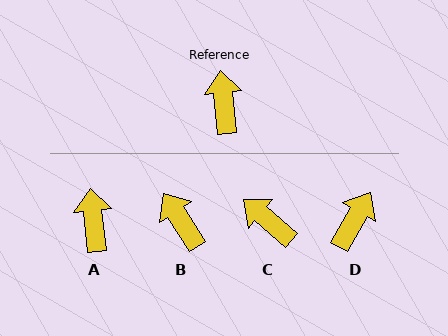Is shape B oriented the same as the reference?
No, it is off by about 27 degrees.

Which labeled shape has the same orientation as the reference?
A.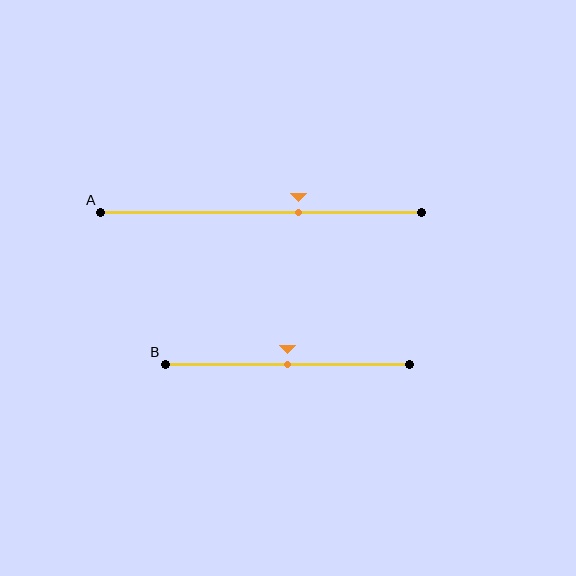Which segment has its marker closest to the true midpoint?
Segment B has its marker closest to the true midpoint.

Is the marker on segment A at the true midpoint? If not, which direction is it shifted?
No, the marker on segment A is shifted to the right by about 12% of the segment length.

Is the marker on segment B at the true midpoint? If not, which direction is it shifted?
Yes, the marker on segment B is at the true midpoint.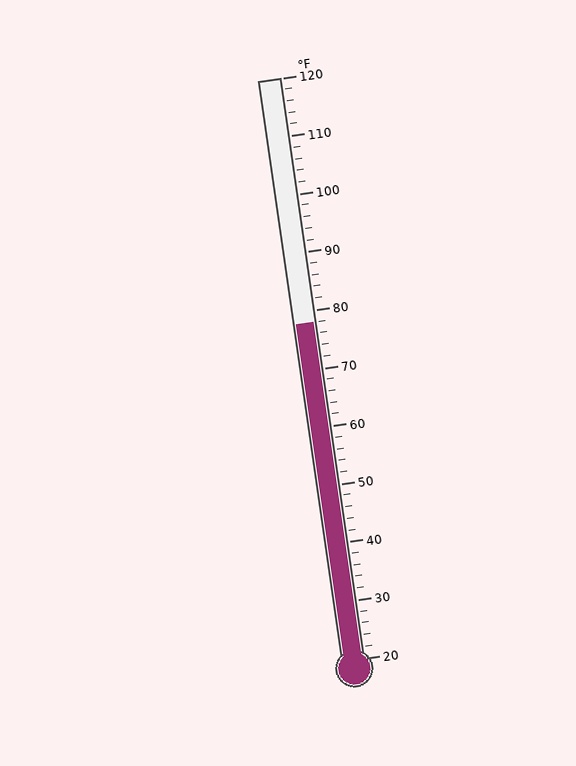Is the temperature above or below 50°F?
The temperature is above 50°F.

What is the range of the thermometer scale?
The thermometer scale ranges from 20°F to 120°F.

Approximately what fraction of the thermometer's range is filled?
The thermometer is filled to approximately 60% of its range.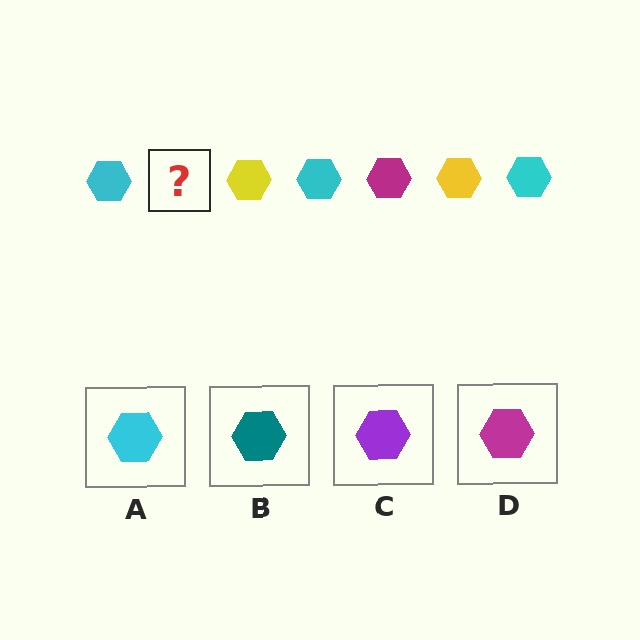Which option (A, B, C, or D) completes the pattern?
D.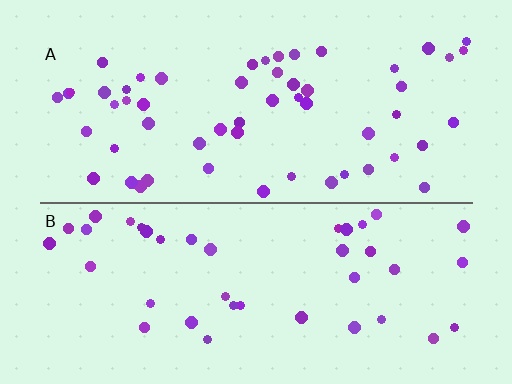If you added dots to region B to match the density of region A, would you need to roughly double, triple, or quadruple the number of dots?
Approximately double.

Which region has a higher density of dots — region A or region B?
A (the top).